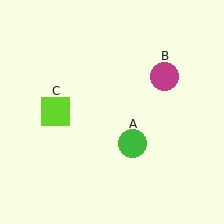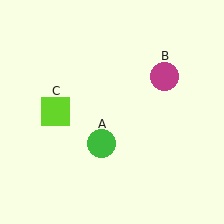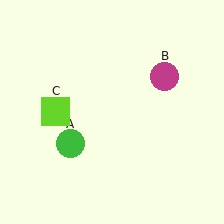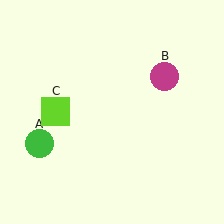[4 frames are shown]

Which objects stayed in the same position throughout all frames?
Magenta circle (object B) and lime square (object C) remained stationary.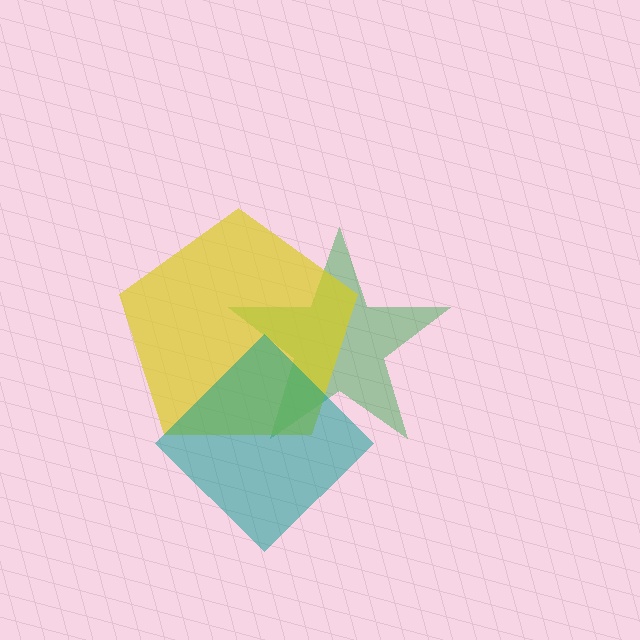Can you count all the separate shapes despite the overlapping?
Yes, there are 3 separate shapes.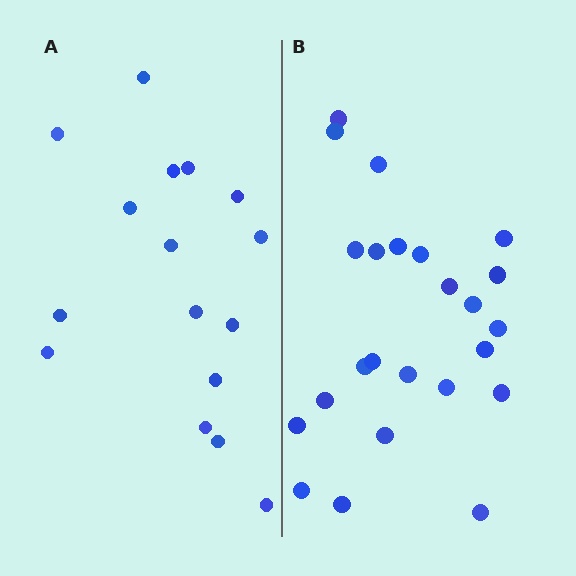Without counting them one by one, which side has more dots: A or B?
Region B (the right region) has more dots.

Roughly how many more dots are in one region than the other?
Region B has roughly 8 or so more dots than region A.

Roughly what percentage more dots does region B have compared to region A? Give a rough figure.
About 50% more.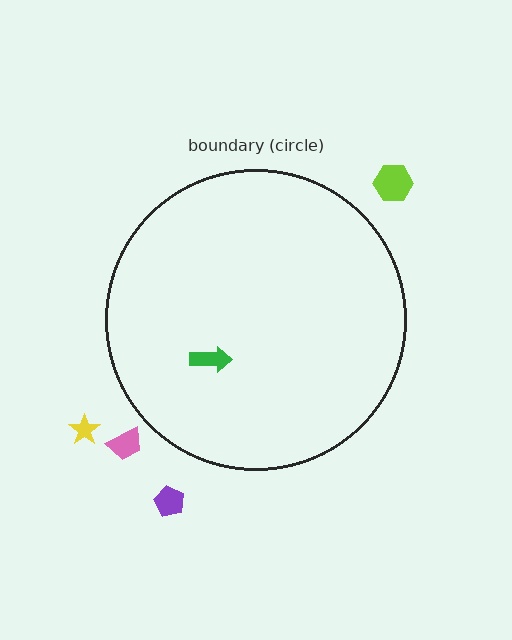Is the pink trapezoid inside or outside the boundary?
Outside.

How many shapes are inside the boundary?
1 inside, 4 outside.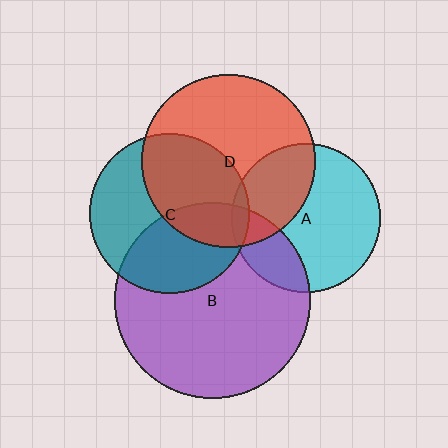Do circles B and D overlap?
Yes.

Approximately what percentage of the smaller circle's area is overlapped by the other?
Approximately 15%.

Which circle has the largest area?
Circle B (purple).